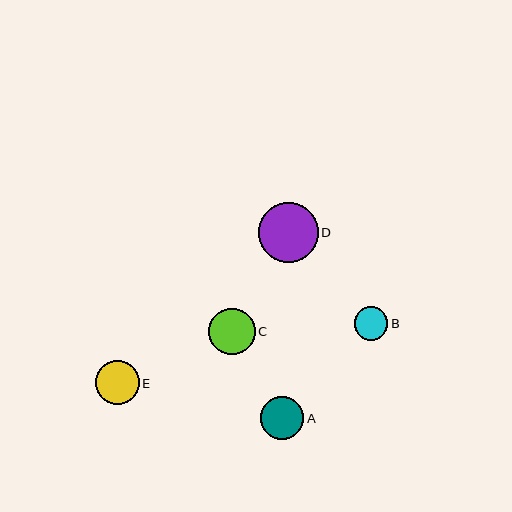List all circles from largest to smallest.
From largest to smallest: D, C, E, A, B.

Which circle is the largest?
Circle D is the largest with a size of approximately 60 pixels.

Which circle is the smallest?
Circle B is the smallest with a size of approximately 33 pixels.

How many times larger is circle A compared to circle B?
Circle A is approximately 1.3 times the size of circle B.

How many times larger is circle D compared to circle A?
Circle D is approximately 1.4 times the size of circle A.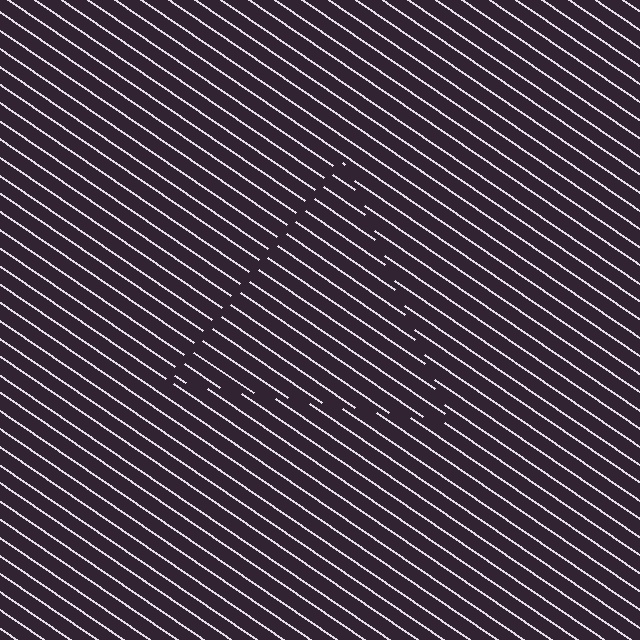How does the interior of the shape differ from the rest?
The interior of the shape contains the same grating, shifted by half a period — the contour is defined by the phase discontinuity where line-ends from the inner and outer gratings abut.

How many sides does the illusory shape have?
3 sides — the line-ends trace a triangle.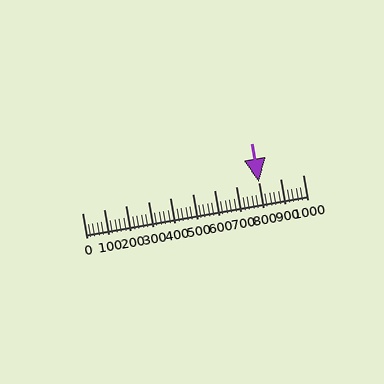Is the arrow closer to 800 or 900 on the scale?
The arrow is closer to 800.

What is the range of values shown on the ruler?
The ruler shows values from 0 to 1000.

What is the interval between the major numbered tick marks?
The major tick marks are spaced 100 units apart.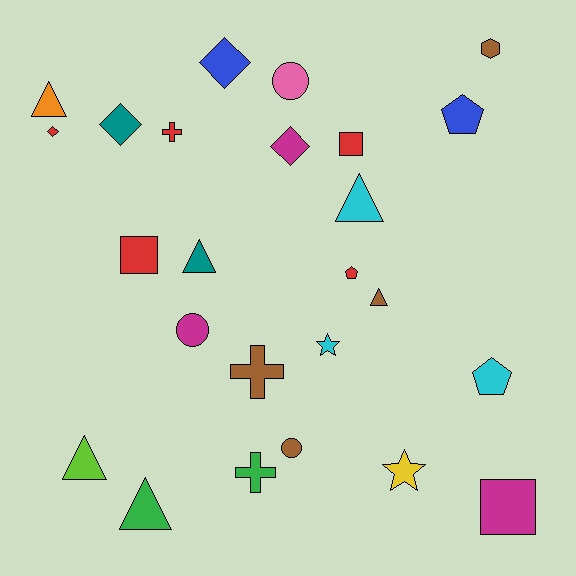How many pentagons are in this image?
There are 3 pentagons.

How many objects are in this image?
There are 25 objects.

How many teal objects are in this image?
There are 2 teal objects.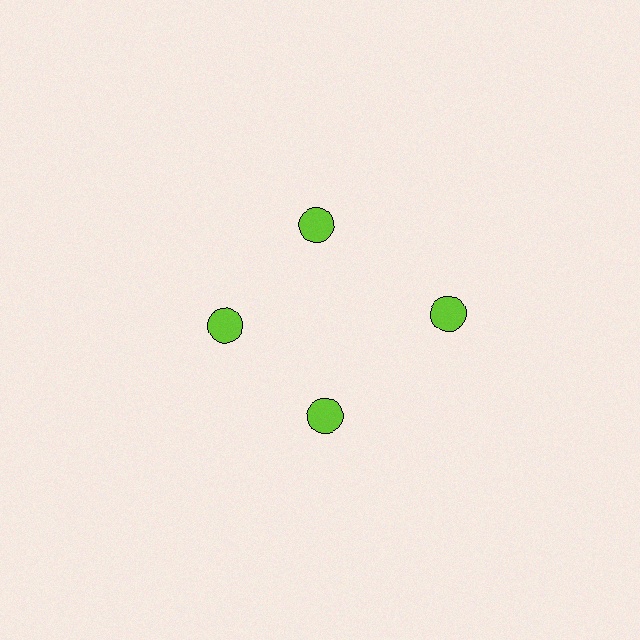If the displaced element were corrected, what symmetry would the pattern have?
It would have 4-fold rotational symmetry — the pattern would map onto itself every 90 degrees.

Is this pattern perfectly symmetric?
No. The 4 lime circles are arranged in a ring, but one element near the 3 o'clock position is pushed outward from the center, breaking the 4-fold rotational symmetry.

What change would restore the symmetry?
The symmetry would be restored by moving it inward, back onto the ring so that all 4 circles sit at equal angles and equal distance from the center.